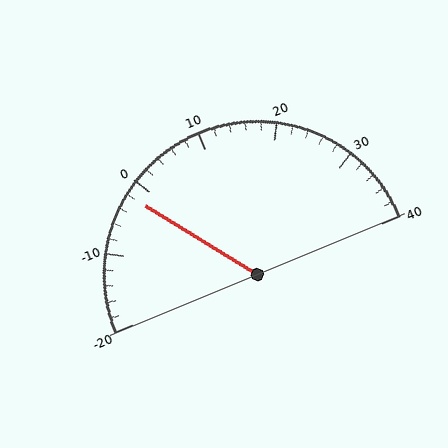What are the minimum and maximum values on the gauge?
The gauge ranges from -20 to 40.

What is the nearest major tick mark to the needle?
The nearest major tick mark is 0.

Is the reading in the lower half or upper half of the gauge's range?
The reading is in the lower half of the range (-20 to 40).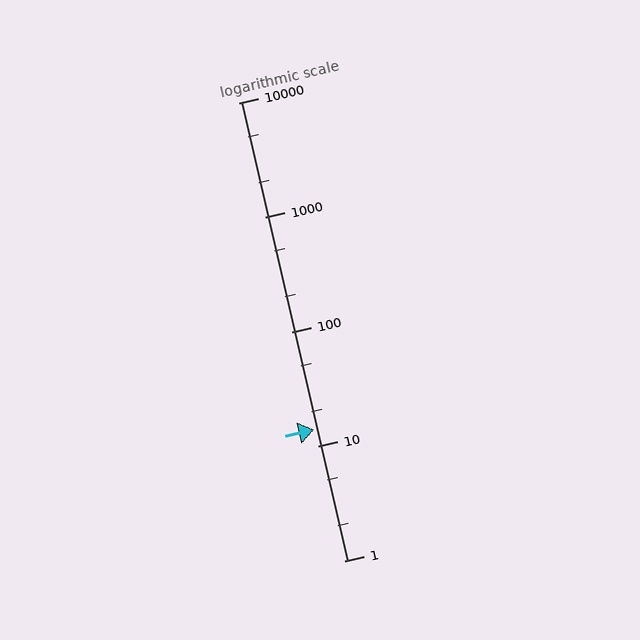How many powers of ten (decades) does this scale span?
The scale spans 4 decades, from 1 to 10000.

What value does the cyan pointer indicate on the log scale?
The pointer indicates approximately 14.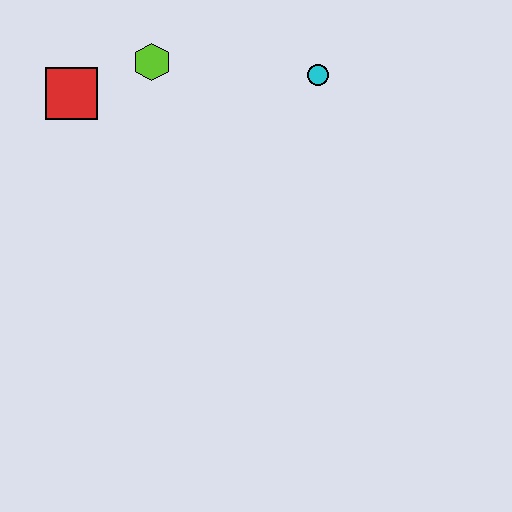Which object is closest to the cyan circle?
The lime hexagon is closest to the cyan circle.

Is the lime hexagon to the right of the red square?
Yes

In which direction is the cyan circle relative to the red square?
The cyan circle is to the right of the red square.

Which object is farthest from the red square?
The cyan circle is farthest from the red square.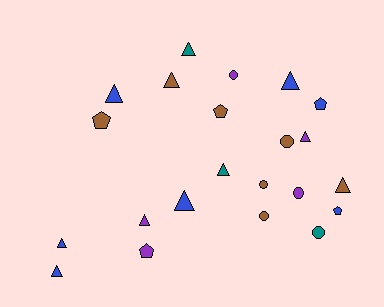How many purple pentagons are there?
There is 1 purple pentagon.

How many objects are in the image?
There are 22 objects.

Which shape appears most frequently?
Triangle, with 11 objects.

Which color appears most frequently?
Brown, with 7 objects.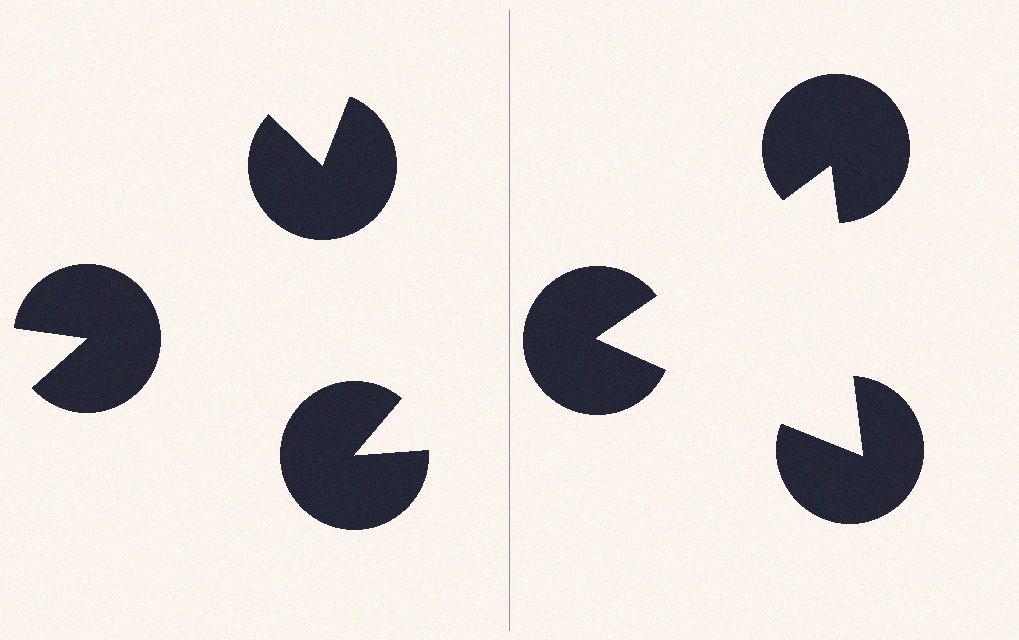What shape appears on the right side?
An illusory triangle.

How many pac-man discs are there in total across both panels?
6 — 3 on each side.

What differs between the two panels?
The pac-man discs are positioned identically on both sides; only the wedge orientations differ. On the right they align to a triangle; on the left they are misaligned.